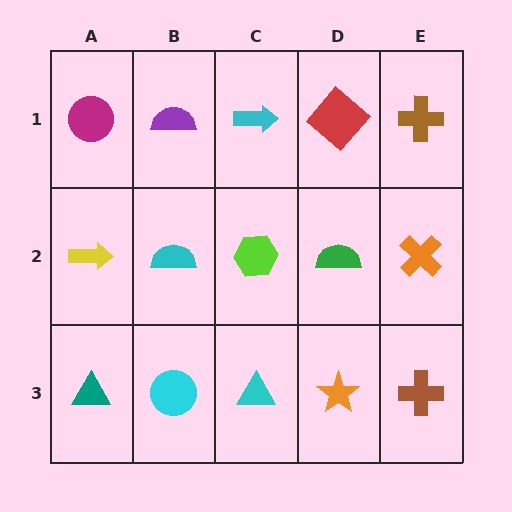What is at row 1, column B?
A purple semicircle.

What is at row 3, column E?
A brown cross.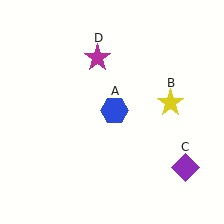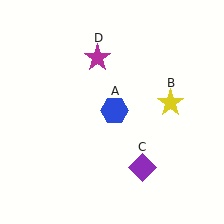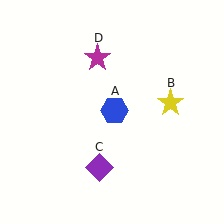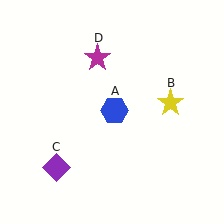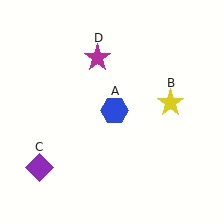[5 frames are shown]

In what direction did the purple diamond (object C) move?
The purple diamond (object C) moved left.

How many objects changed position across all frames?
1 object changed position: purple diamond (object C).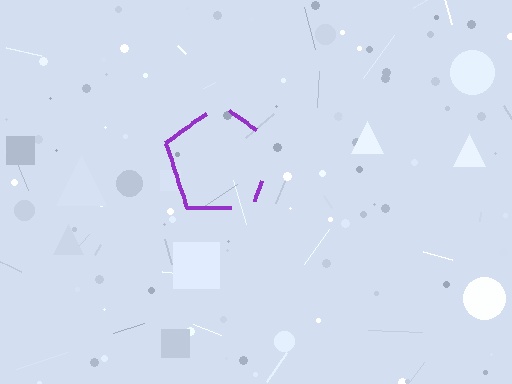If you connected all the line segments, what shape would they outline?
They would outline a pentagon.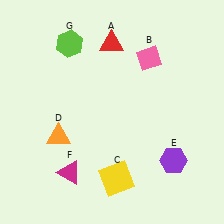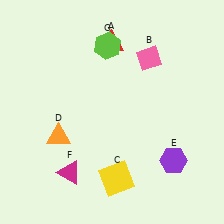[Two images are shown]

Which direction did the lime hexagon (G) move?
The lime hexagon (G) moved right.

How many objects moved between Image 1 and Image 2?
1 object moved between the two images.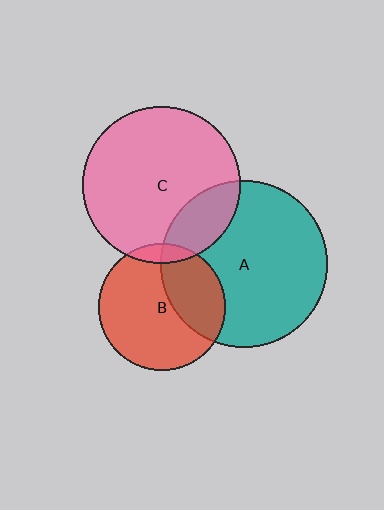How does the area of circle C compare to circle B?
Approximately 1.5 times.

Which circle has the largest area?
Circle A (teal).